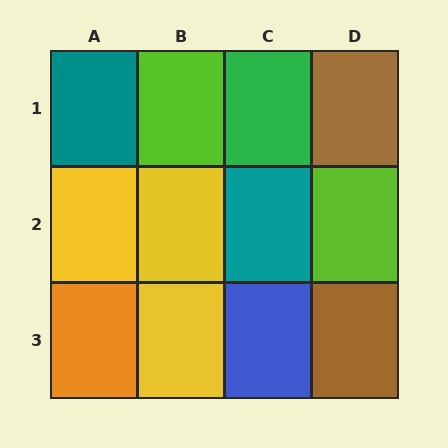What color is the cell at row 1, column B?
Lime.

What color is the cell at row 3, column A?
Orange.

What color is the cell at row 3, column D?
Brown.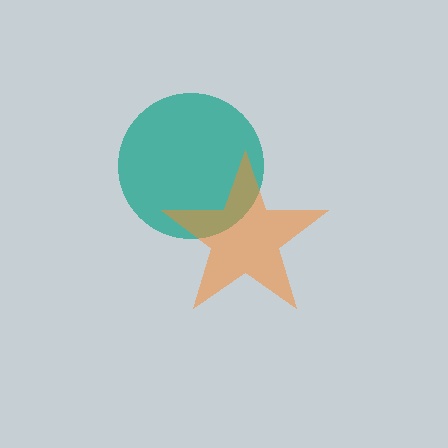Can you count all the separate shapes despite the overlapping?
Yes, there are 2 separate shapes.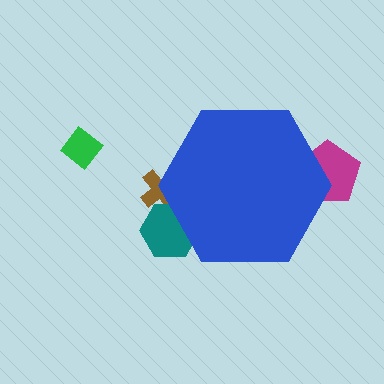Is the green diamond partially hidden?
No, the green diamond is fully visible.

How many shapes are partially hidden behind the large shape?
3 shapes are partially hidden.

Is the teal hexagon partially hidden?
Yes, the teal hexagon is partially hidden behind the blue hexagon.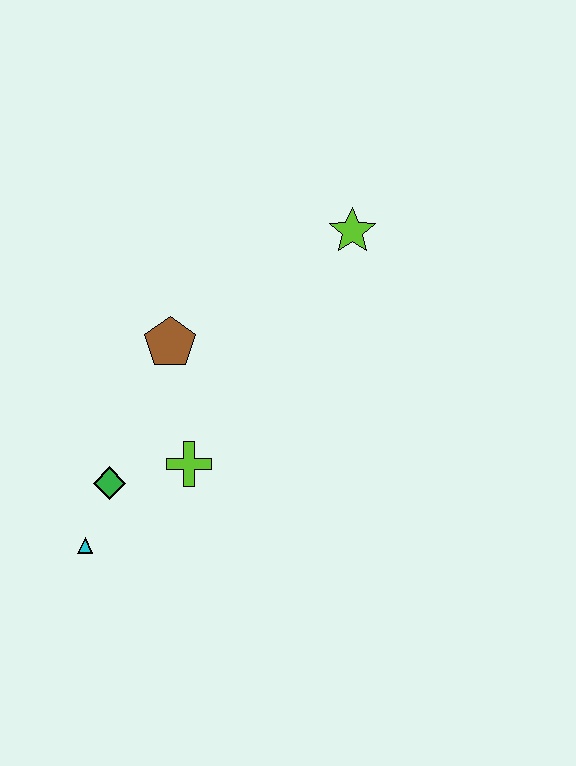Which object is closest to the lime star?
The brown pentagon is closest to the lime star.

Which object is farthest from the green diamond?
The lime star is farthest from the green diamond.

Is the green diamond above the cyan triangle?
Yes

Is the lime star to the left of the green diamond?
No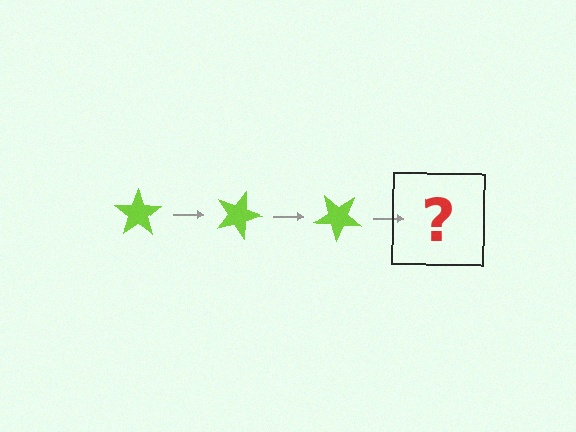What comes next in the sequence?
The next element should be a lime star rotated 60 degrees.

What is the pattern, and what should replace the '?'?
The pattern is that the star rotates 20 degrees each step. The '?' should be a lime star rotated 60 degrees.